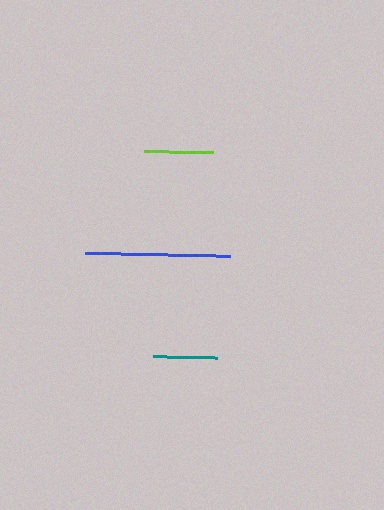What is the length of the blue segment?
The blue segment is approximately 145 pixels long.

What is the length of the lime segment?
The lime segment is approximately 68 pixels long.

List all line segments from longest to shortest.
From longest to shortest: blue, lime, teal.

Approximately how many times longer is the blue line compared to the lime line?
The blue line is approximately 2.1 times the length of the lime line.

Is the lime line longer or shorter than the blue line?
The blue line is longer than the lime line.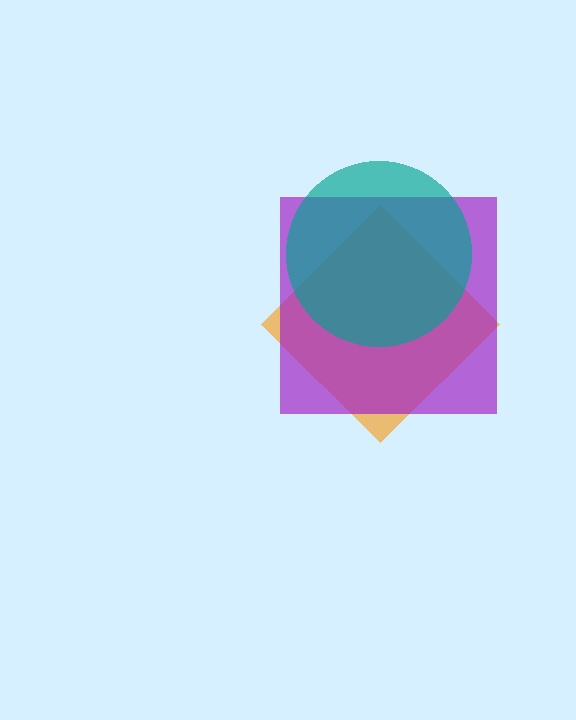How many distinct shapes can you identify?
There are 3 distinct shapes: an orange diamond, a purple square, a teal circle.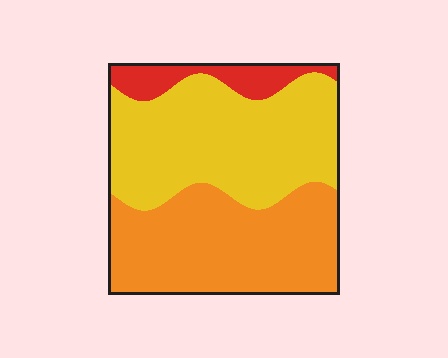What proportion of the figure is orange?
Orange covers about 45% of the figure.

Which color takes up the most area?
Yellow, at roughly 45%.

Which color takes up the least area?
Red, at roughly 10%.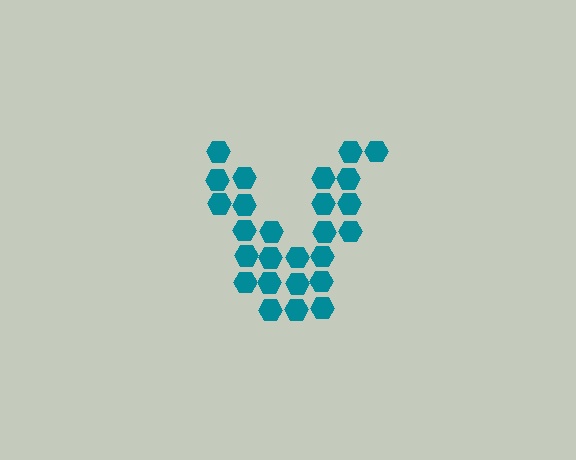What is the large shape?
The large shape is the letter V.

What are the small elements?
The small elements are hexagons.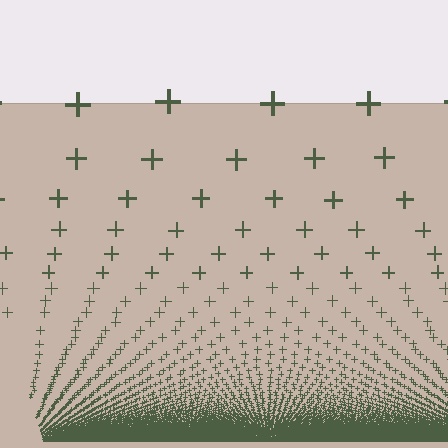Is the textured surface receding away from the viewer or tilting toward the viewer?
The surface appears to tilt toward the viewer. Texture elements get larger and sparser toward the top.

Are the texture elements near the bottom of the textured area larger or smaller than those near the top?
Smaller. The gradient is inverted — elements near the bottom are smaller and denser.